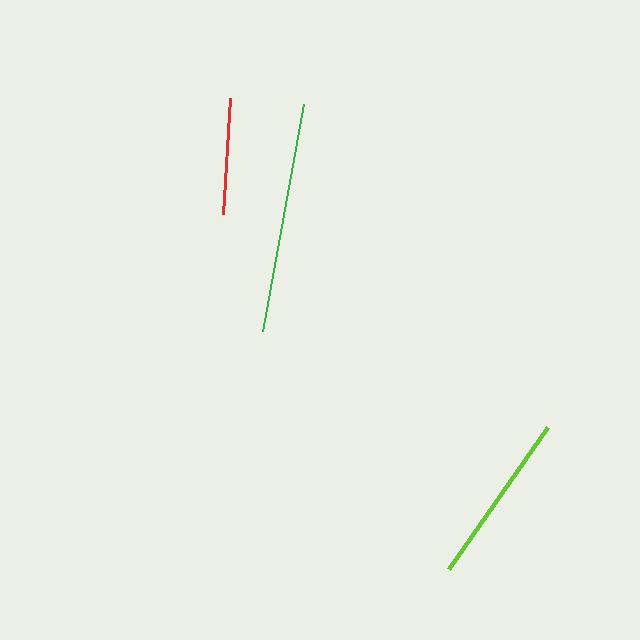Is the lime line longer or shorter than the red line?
The lime line is longer than the red line.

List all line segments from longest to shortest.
From longest to shortest: green, lime, red.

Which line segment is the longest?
The green line is the longest at approximately 231 pixels.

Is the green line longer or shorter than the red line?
The green line is longer than the red line.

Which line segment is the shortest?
The red line is the shortest at approximately 116 pixels.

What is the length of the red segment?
The red segment is approximately 116 pixels long.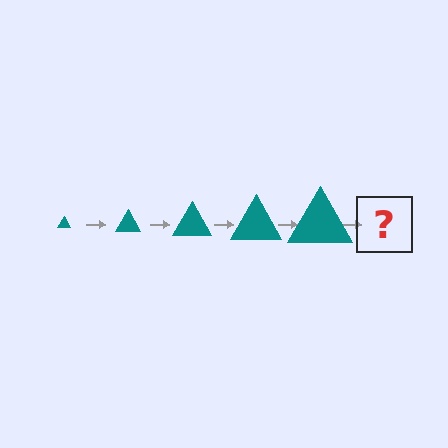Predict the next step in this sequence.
The next step is a teal triangle, larger than the previous one.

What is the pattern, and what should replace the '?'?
The pattern is that the triangle gets progressively larger each step. The '?' should be a teal triangle, larger than the previous one.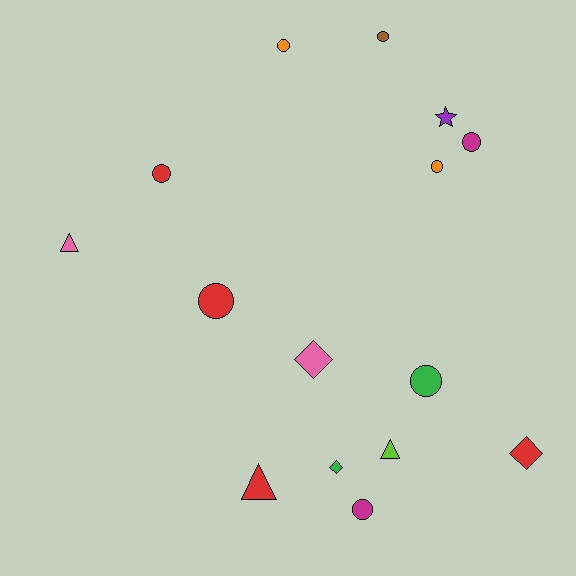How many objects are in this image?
There are 15 objects.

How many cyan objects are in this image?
There are no cyan objects.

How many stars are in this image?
There is 1 star.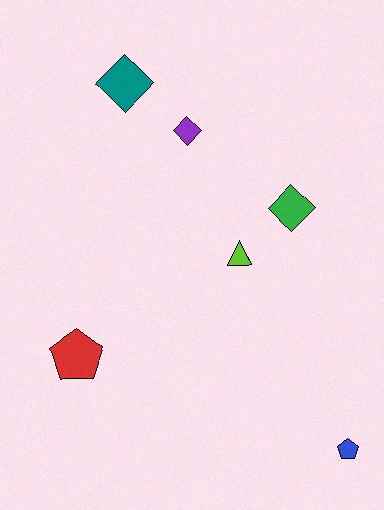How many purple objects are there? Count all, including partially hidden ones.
There is 1 purple object.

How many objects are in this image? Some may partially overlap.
There are 6 objects.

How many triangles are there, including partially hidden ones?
There is 1 triangle.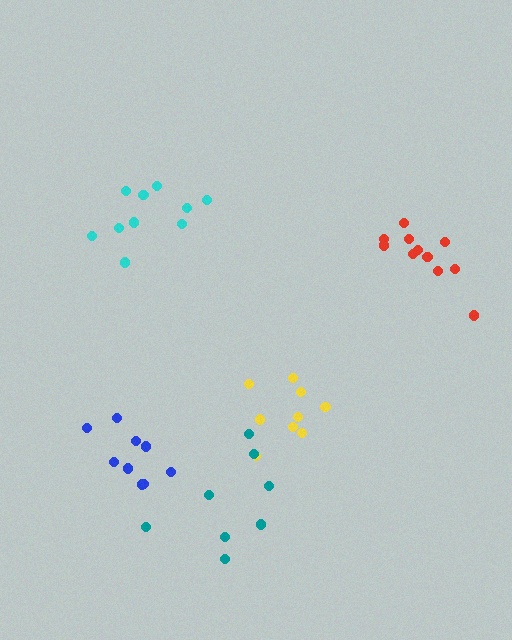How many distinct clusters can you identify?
There are 5 distinct clusters.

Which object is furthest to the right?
The red cluster is rightmost.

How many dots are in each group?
Group 1: 9 dots, Group 2: 9 dots, Group 3: 8 dots, Group 4: 11 dots, Group 5: 10 dots (47 total).